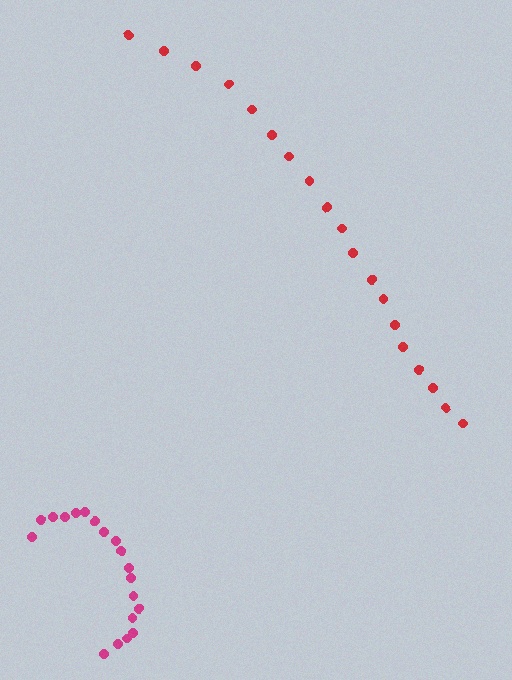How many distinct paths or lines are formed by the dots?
There are 2 distinct paths.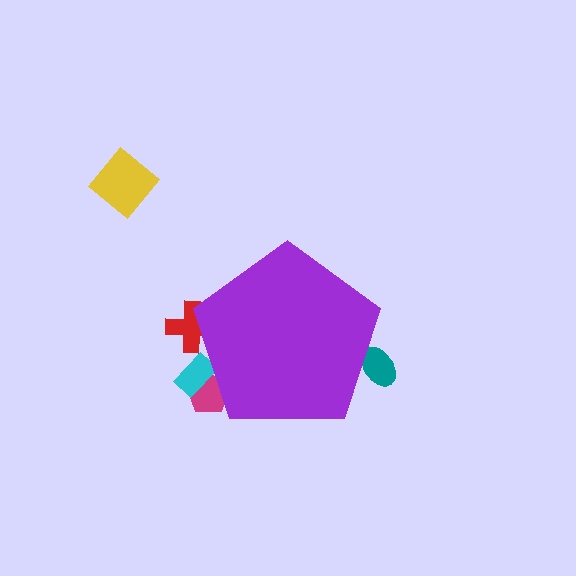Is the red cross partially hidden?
Yes, the red cross is partially hidden behind the purple pentagon.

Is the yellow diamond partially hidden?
No, the yellow diamond is fully visible.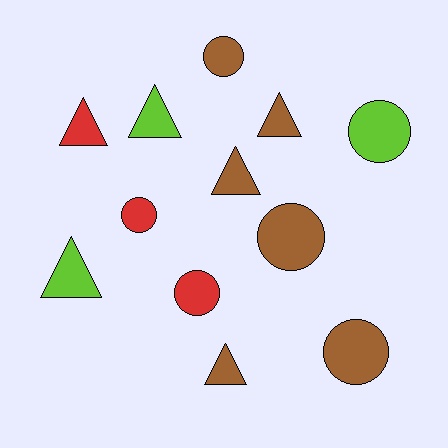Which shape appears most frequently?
Triangle, with 6 objects.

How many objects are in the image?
There are 12 objects.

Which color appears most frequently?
Brown, with 6 objects.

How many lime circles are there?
There is 1 lime circle.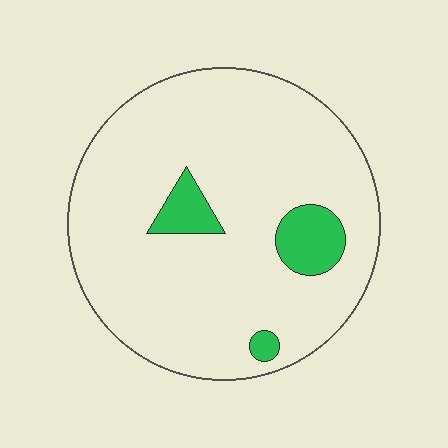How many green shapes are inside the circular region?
3.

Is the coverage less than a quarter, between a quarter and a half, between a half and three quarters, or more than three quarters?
Less than a quarter.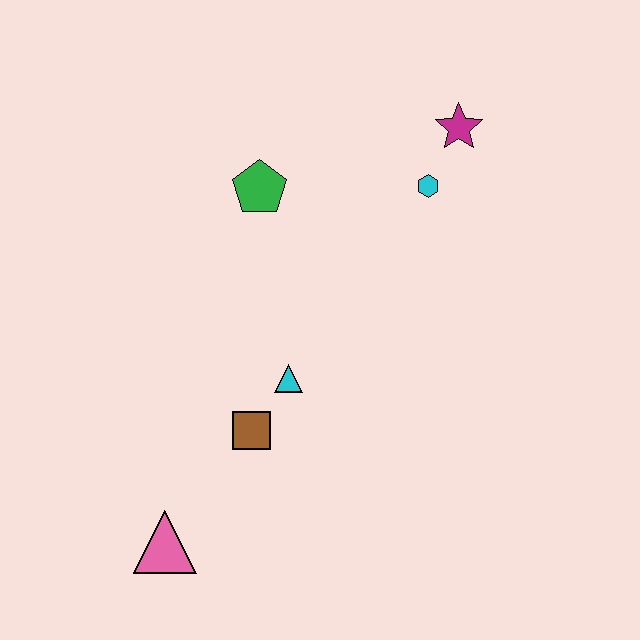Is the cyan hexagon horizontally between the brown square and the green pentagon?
No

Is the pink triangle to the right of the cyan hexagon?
No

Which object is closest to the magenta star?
The cyan hexagon is closest to the magenta star.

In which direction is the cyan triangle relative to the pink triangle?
The cyan triangle is above the pink triangle.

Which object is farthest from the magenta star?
The pink triangle is farthest from the magenta star.